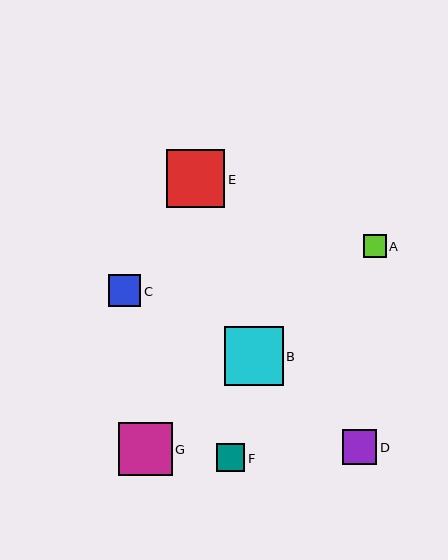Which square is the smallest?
Square A is the smallest with a size of approximately 22 pixels.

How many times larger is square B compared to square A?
Square B is approximately 2.6 times the size of square A.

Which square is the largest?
Square B is the largest with a size of approximately 59 pixels.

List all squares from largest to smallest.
From largest to smallest: B, E, G, D, C, F, A.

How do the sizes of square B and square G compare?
Square B and square G are approximately the same size.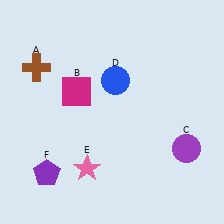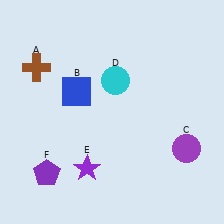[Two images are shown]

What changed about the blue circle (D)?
In Image 1, D is blue. In Image 2, it changed to cyan.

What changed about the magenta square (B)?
In Image 1, B is magenta. In Image 2, it changed to blue.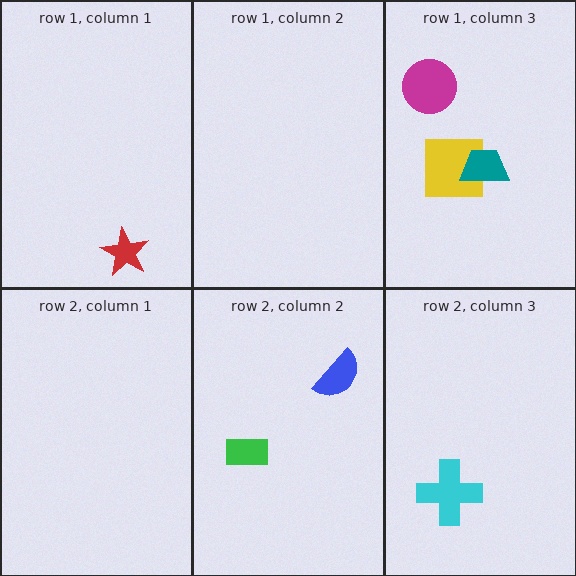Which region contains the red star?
The row 1, column 1 region.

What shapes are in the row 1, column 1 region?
The red star.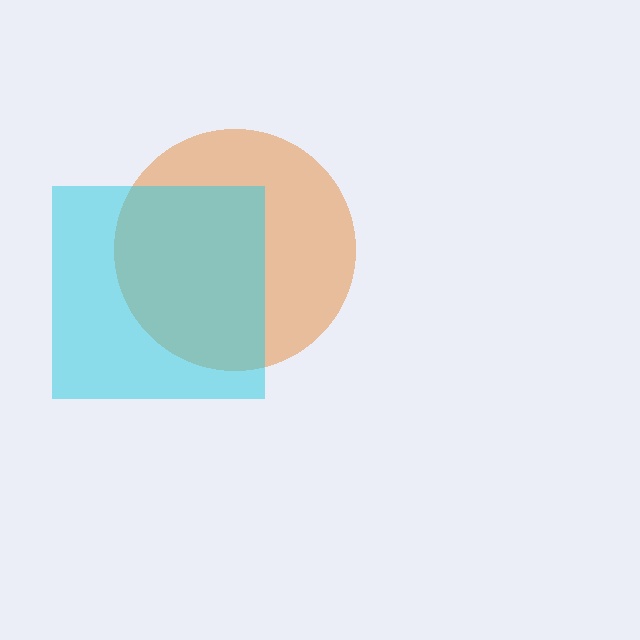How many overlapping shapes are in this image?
There are 2 overlapping shapes in the image.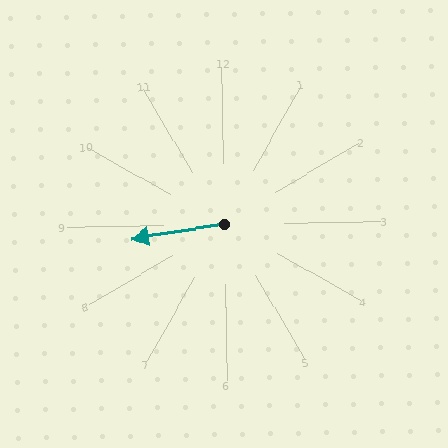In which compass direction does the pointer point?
West.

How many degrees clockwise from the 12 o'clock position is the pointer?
Approximately 262 degrees.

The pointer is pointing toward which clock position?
Roughly 9 o'clock.